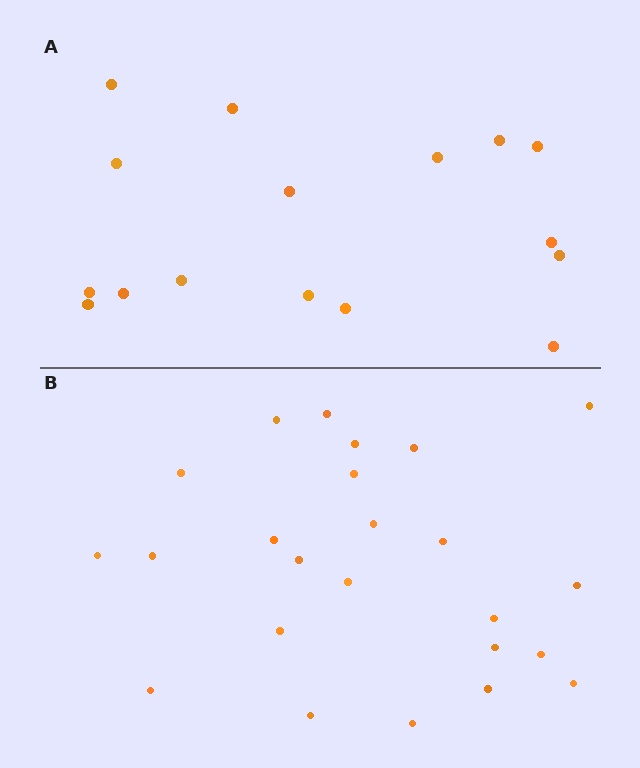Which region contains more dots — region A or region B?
Region B (the bottom region) has more dots.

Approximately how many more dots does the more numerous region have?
Region B has roughly 8 or so more dots than region A.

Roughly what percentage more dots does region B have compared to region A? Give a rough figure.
About 50% more.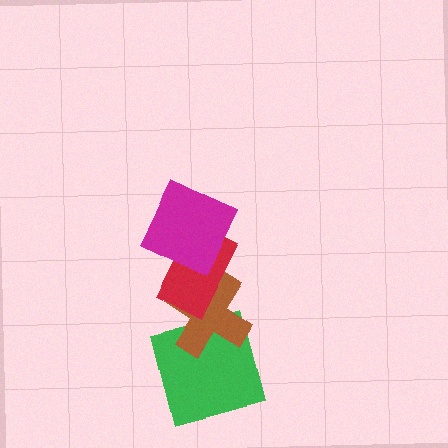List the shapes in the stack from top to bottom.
From top to bottom: the magenta square, the red rectangle, the brown cross, the green square.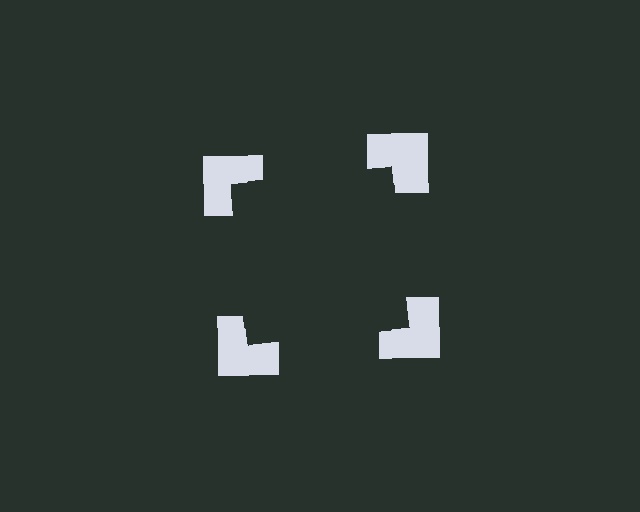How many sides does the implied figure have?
4 sides.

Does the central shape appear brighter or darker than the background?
It typically appears slightly darker than the background, even though no actual brightness change is drawn.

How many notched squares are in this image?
There are 4 — one at each vertex of the illusory square.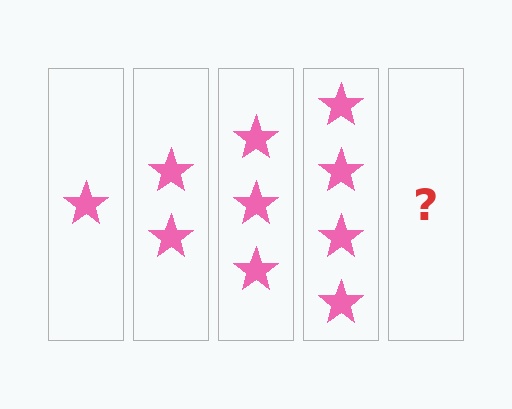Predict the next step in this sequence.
The next step is 5 stars.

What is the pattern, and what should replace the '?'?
The pattern is that each step adds one more star. The '?' should be 5 stars.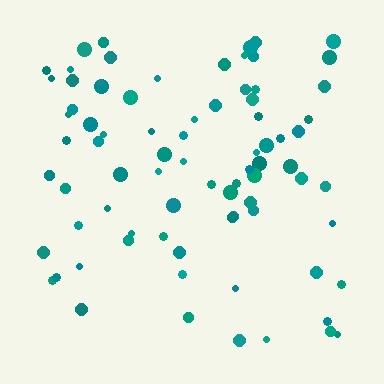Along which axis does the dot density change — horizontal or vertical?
Vertical.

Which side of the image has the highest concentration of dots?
The top.